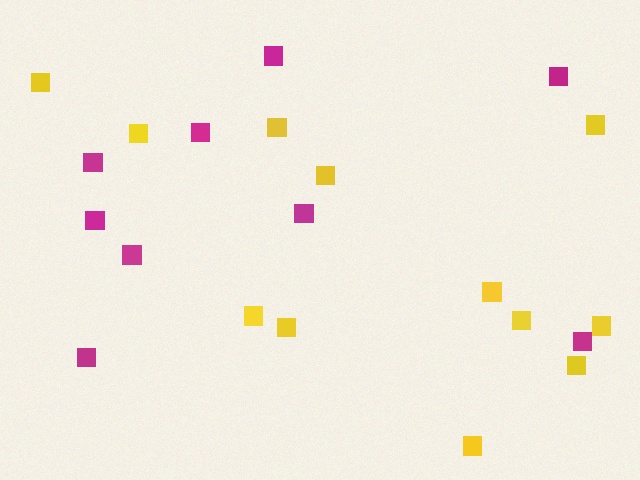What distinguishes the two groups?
There are 2 groups: one group of yellow squares (12) and one group of magenta squares (9).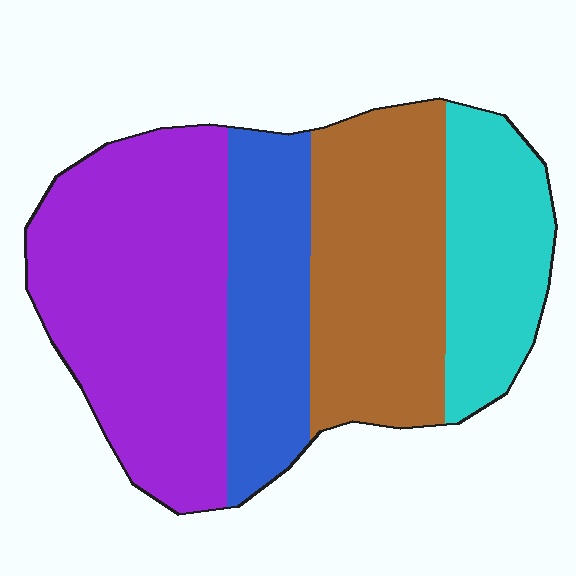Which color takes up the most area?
Purple, at roughly 35%.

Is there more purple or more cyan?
Purple.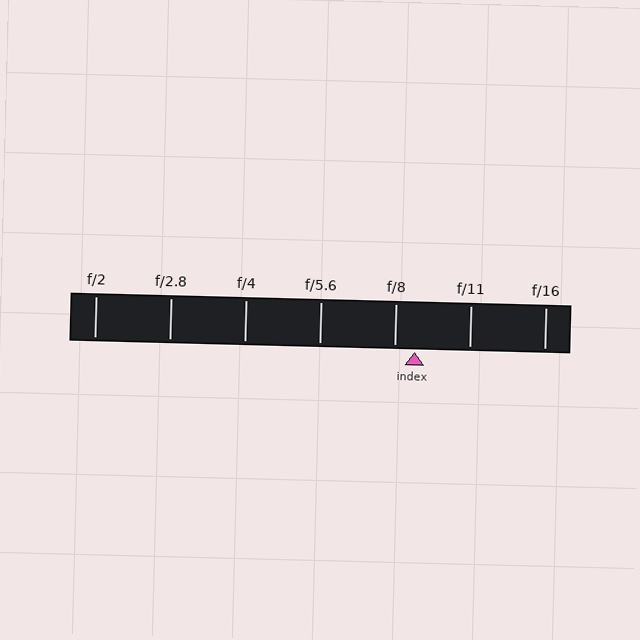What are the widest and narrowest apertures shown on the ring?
The widest aperture shown is f/2 and the narrowest is f/16.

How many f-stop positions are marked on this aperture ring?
There are 7 f-stop positions marked.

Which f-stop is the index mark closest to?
The index mark is closest to f/8.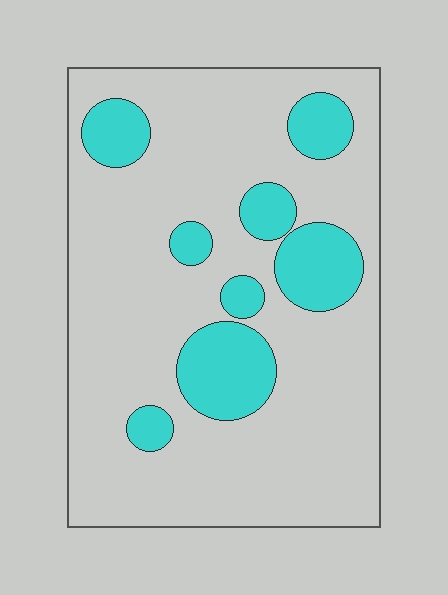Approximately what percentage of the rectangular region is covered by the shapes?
Approximately 20%.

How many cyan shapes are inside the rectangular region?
8.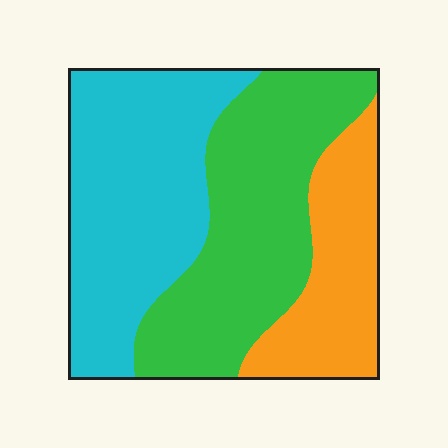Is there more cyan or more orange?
Cyan.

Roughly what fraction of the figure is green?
Green takes up about three eighths (3/8) of the figure.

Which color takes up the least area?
Orange, at roughly 20%.